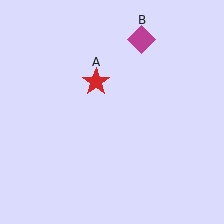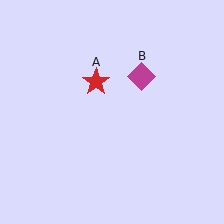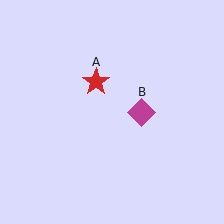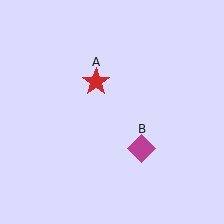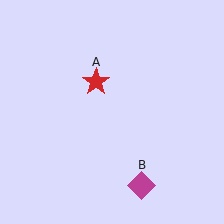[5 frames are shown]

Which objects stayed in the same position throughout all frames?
Red star (object A) remained stationary.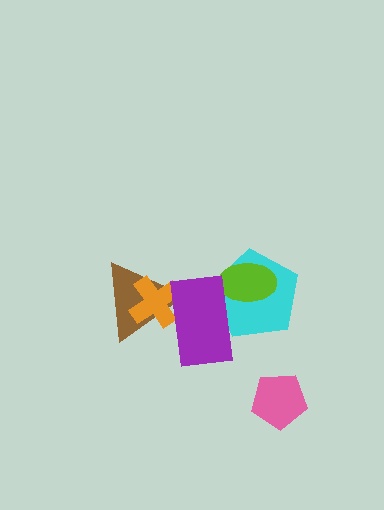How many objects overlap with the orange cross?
2 objects overlap with the orange cross.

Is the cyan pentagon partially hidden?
Yes, it is partially covered by another shape.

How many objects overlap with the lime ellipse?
2 objects overlap with the lime ellipse.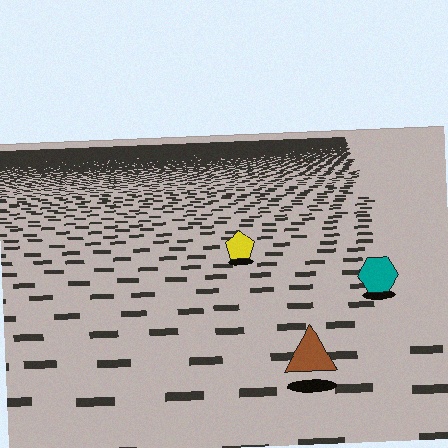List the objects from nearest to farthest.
From nearest to farthest: the brown triangle, the teal hexagon, the yellow pentagon.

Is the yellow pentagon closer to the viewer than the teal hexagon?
No. The teal hexagon is closer — you can tell from the texture gradient: the ground texture is coarser near it.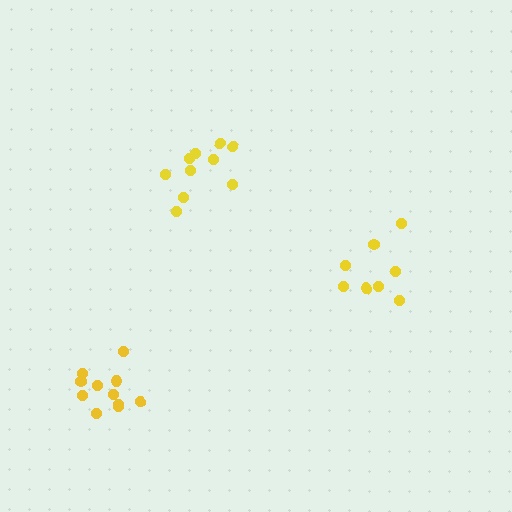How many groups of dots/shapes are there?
There are 3 groups.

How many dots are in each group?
Group 1: 8 dots, Group 2: 10 dots, Group 3: 11 dots (29 total).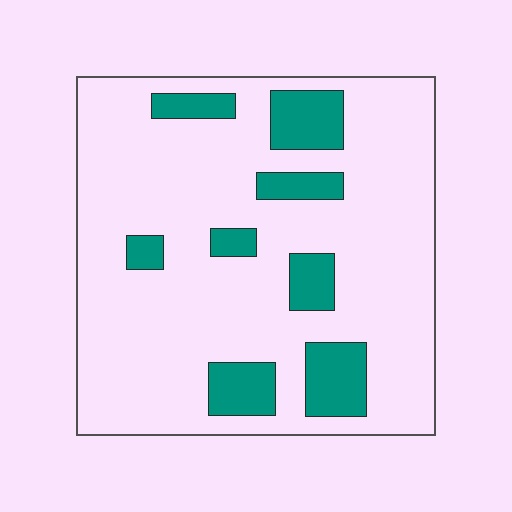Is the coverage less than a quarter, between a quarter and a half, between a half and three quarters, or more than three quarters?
Less than a quarter.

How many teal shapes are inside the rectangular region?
8.